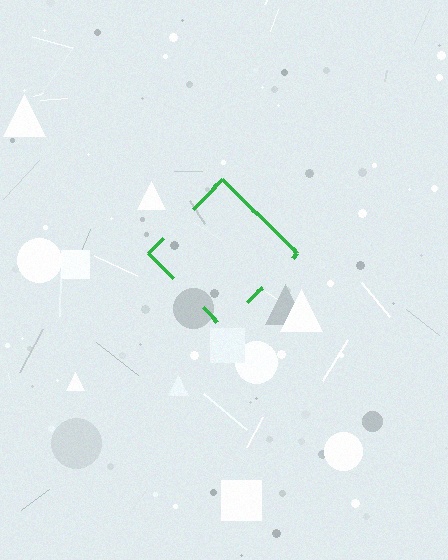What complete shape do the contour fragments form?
The contour fragments form a diamond.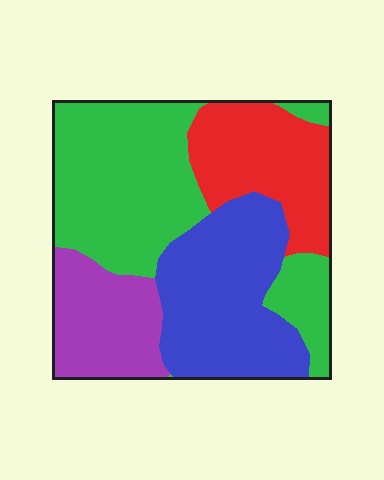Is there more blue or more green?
Green.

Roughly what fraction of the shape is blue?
Blue takes up about one quarter (1/4) of the shape.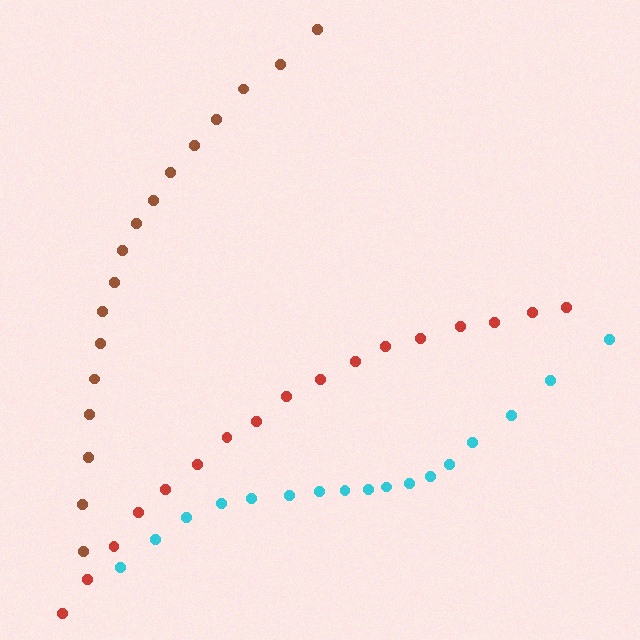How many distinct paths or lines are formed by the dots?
There are 3 distinct paths.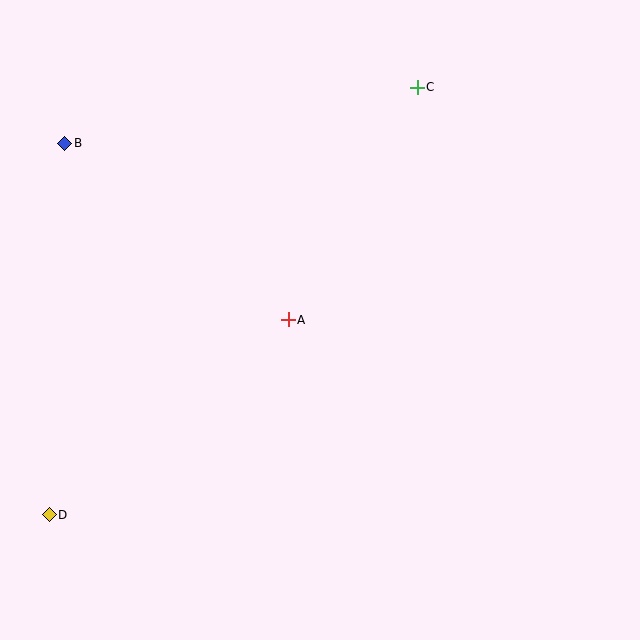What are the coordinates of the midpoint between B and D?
The midpoint between B and D is at (57, 329).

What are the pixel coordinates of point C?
Point C is at (417, 87).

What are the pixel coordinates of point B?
Point B is at (65, 143).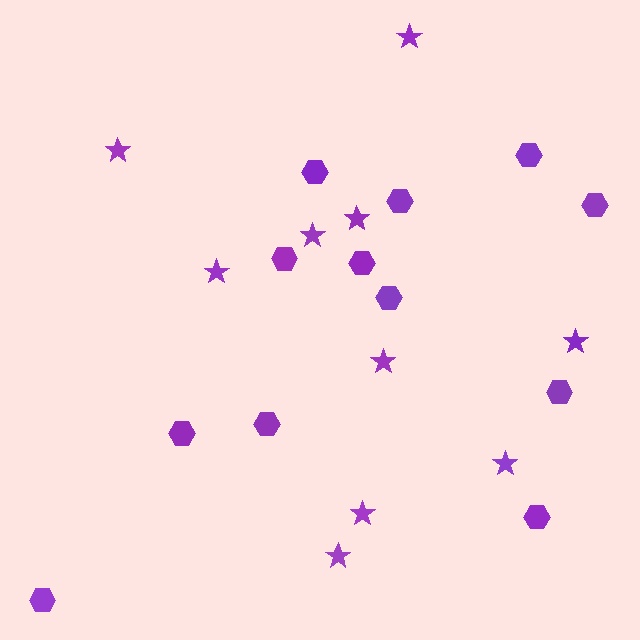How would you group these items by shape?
There are 2 groups: one group of stars (10) and one group of hexagons (12).